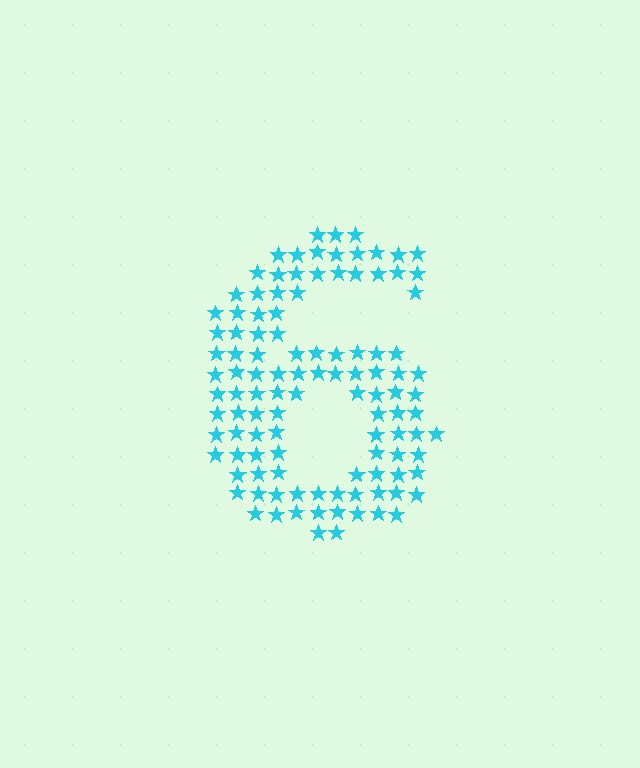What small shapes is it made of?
It is made of small stars.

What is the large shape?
The large shape is the digit 6.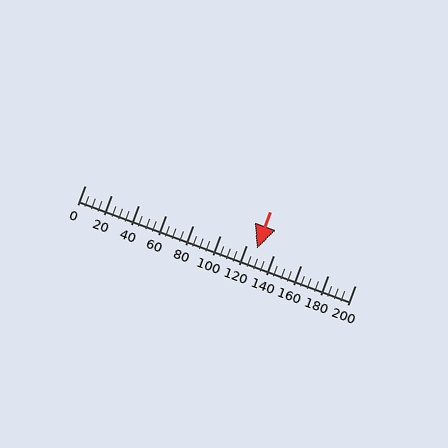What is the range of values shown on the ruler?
The ruler shows values from 0 to 200.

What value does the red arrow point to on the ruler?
The red arrow points to approximately 127.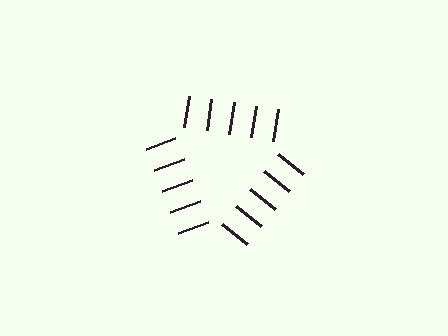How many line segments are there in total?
15 — 5 along each of the 3 edges.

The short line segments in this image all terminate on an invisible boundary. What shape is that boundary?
An illusory triangle — the line segments terminate on its edges but no continuous stroke is drawn.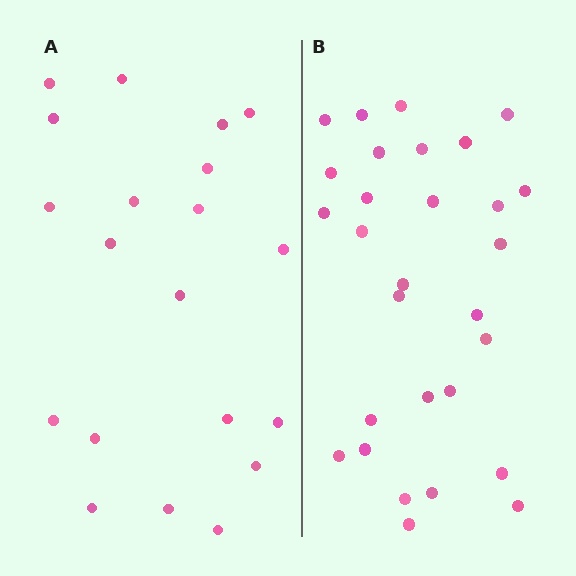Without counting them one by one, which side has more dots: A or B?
Region B (the right region) has more dots.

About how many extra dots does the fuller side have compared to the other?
Region B has roughly 8 or so more dots than region A.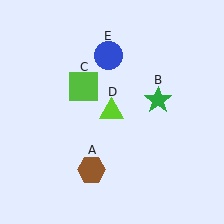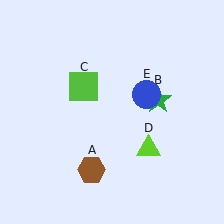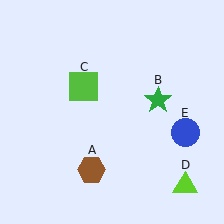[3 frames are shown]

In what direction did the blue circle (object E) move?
The blue circle (object E) moved down and to the right.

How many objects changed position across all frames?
2 objects changed position: lime triangle (object D), blue circle (object E).